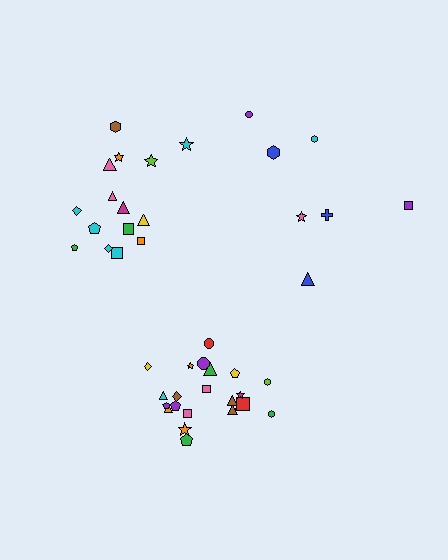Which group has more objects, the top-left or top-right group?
The top-left group.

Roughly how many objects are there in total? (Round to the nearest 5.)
Roughly 45 objects in total.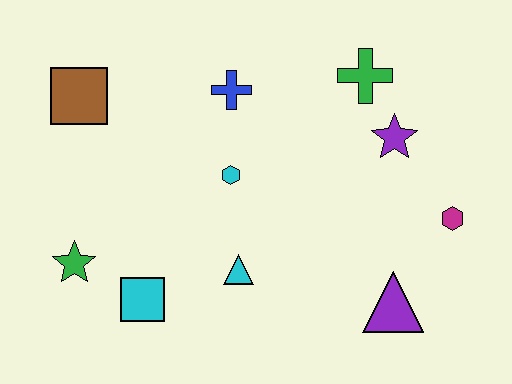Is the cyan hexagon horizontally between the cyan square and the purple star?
Yes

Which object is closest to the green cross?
The purple star is closest to the green cross.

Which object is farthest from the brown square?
The magenta hexagon is farthest from the brown square.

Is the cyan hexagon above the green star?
Yes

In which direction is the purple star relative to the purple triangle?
The purple star is above the purple triangle.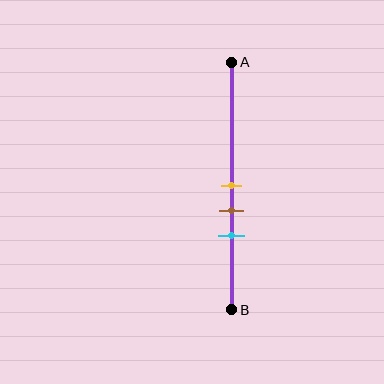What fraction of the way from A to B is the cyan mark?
The cyan mark is approximately 70% (0.7) of the way from A to B.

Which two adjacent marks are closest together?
The yellow and brown marks are the closest adjacent pair.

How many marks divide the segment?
There are 3 marks dividing the segment.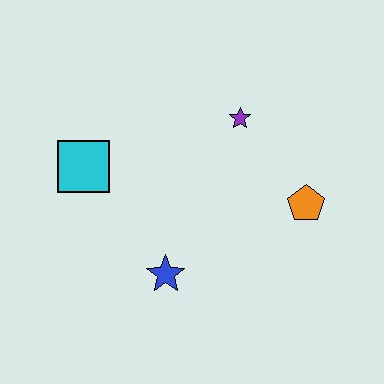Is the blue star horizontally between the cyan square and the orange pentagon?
Yes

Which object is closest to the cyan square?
The blue star is closest to the cyan square.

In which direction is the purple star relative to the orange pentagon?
The purple star is above the orange pentagon.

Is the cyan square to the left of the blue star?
Yes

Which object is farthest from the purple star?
The blue star is farthest from the purple star.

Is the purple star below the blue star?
No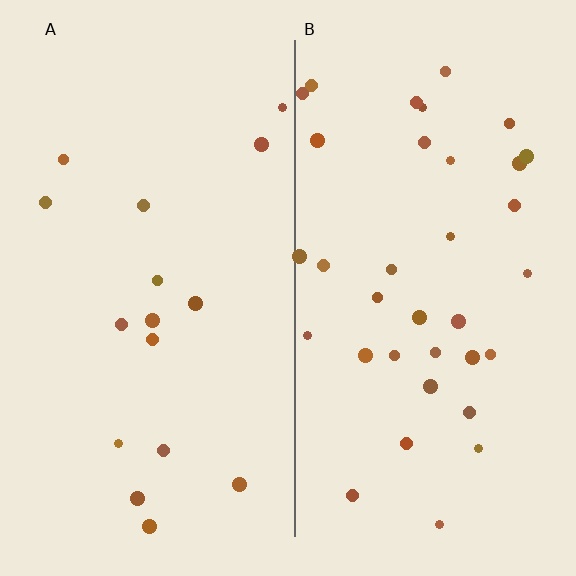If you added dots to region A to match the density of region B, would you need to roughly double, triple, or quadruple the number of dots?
Approximately double.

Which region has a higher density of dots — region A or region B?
B (the right).